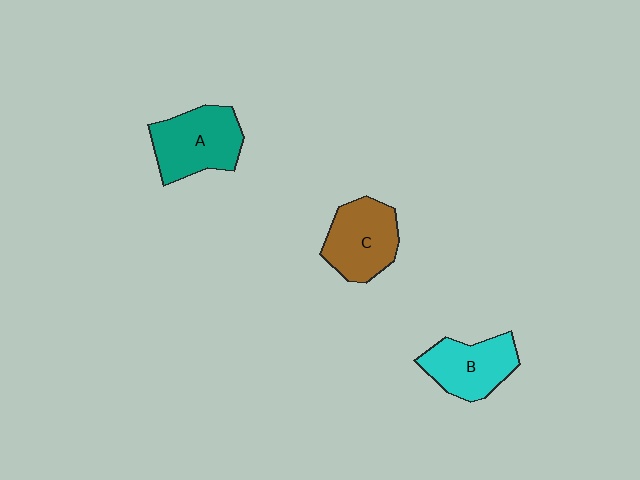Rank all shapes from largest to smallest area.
From largest to smallest: A (teal), C (brown), B (cyan).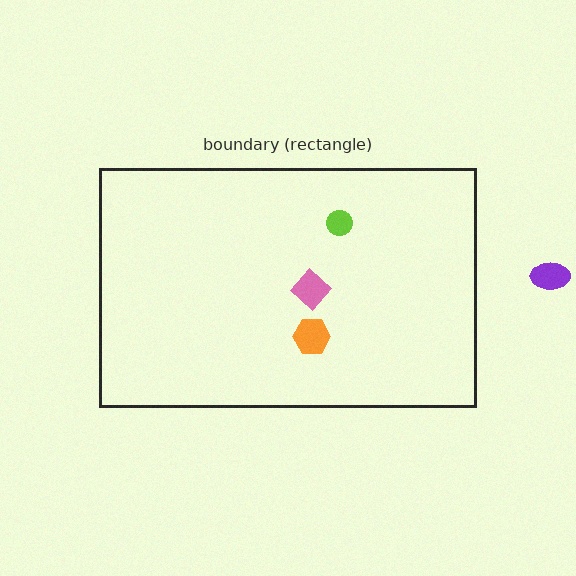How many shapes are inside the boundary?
3 inside, 1 outside.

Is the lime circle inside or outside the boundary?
Inside.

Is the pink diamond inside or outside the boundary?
Inside.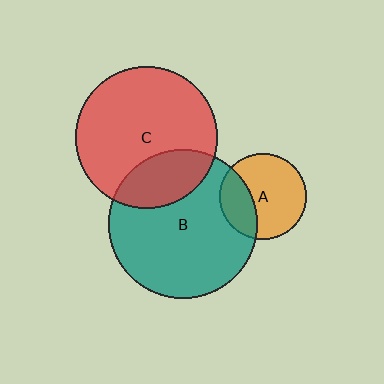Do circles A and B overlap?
Yes.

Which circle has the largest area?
Circle B (teal).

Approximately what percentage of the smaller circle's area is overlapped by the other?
Approximately 30%.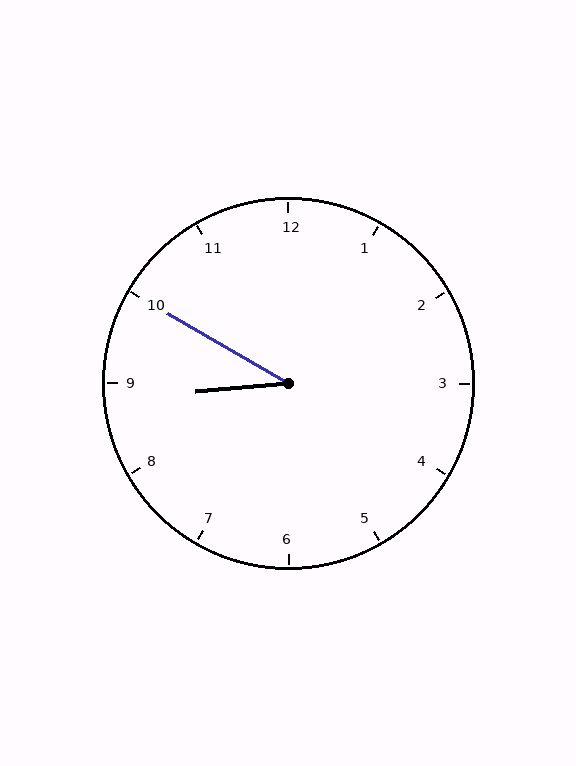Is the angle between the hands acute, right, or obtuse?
It is acute.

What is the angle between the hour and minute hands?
Approximately 35 degrees.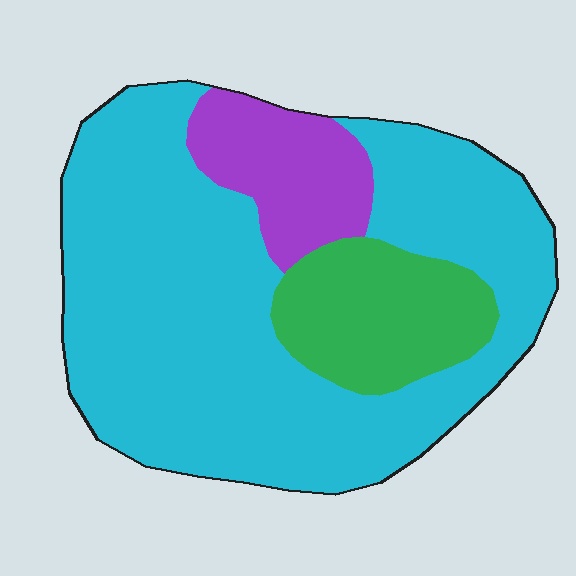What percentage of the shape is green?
Green takes up about one sixth (1/6) of the shape.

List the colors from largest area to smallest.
From largest to smallest: cyan, green, purple.